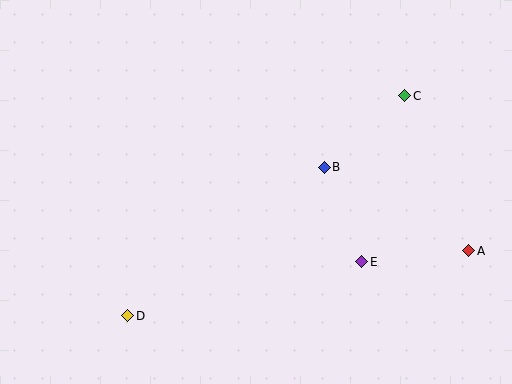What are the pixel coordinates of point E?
Point E is at (362, 262).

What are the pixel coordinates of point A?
Point A is at (469, 251).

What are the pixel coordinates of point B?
Point B is at (324, 167).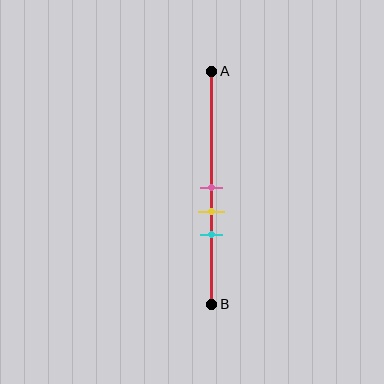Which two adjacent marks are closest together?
The pink and yellow marks are the closest adjacent pair.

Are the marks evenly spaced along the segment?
Yes, the marks are approximately evenly spaced.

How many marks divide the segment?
There are 3 marks dividing the segment.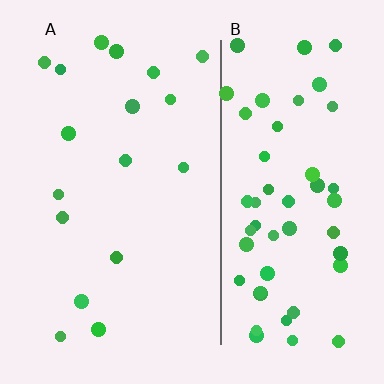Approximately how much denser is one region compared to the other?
Approximately 3.2× — region B over region A.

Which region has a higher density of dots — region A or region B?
B (the right).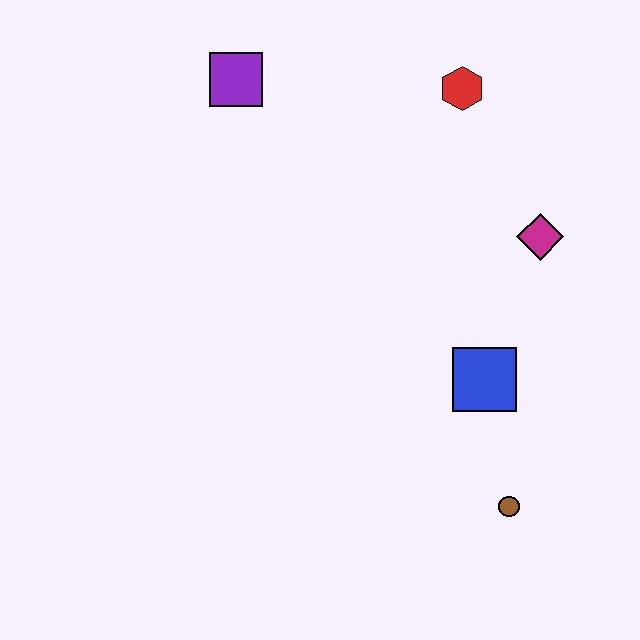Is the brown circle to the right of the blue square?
Yes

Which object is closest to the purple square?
The red hexagon is closest to the purple square.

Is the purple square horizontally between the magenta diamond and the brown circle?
No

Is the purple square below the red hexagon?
No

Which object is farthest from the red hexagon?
The brown circle is farthest from the red hexagon.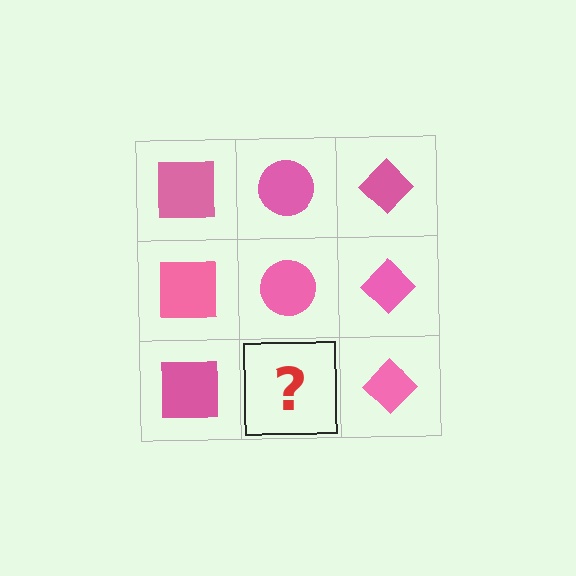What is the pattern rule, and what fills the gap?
The rule is that each column has a consistent shape. The gap should be filled with a pink circle.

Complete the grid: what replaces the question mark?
The question mark should be replaced with a pink circle.